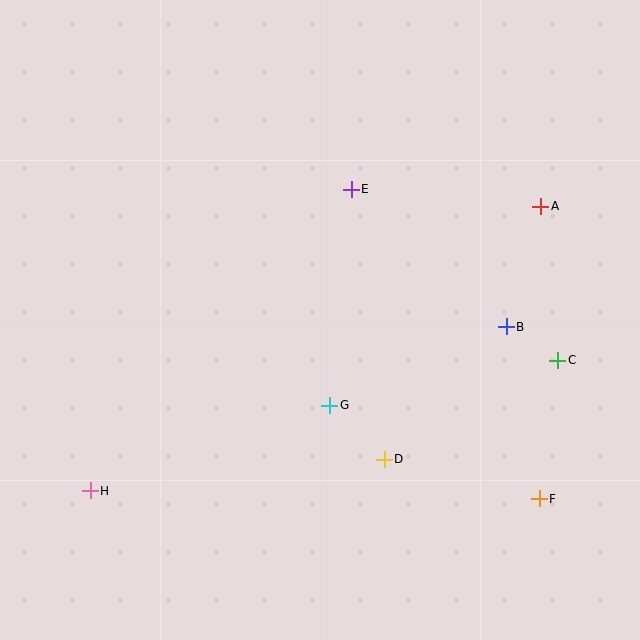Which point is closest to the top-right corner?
Point A is closest to the top-right corner.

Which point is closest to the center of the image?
Point G at (330, 405) is closest to the center.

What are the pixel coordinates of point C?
Point C is at (558, 360).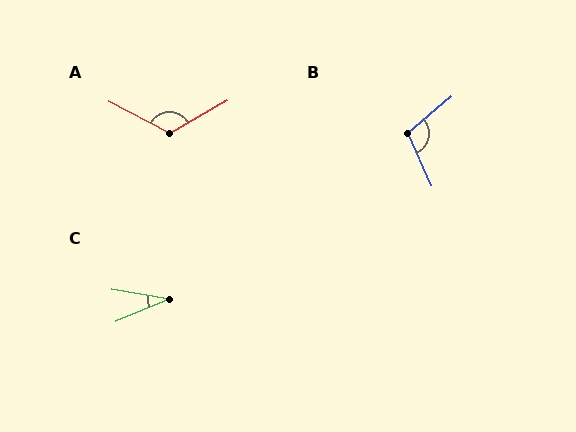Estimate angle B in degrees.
Approximately 106 degrees.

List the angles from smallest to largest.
C (32°), B (106°), A (122°).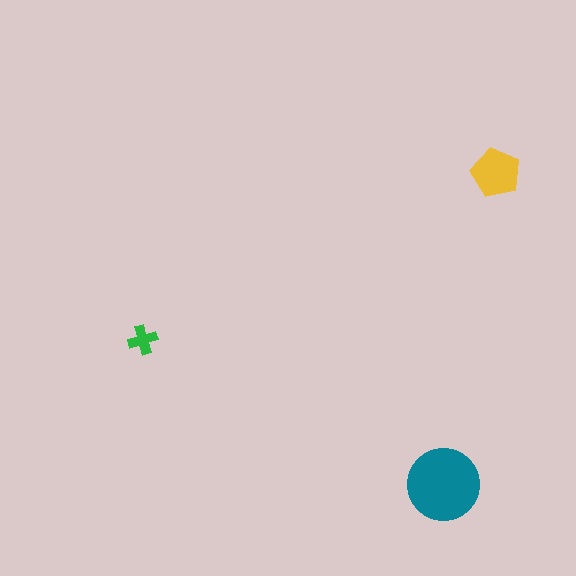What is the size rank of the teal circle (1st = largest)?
1st.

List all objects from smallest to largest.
The green cross, the yellow pentagon, the teal circle.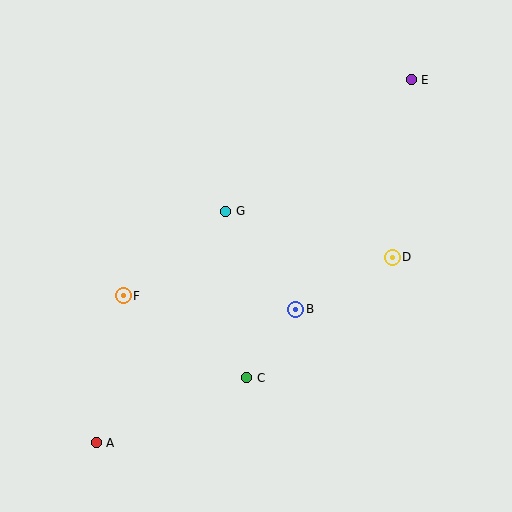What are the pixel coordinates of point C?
Point C is at (247, 378).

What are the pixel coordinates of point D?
Point D is at (392, 257).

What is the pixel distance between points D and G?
The distance between D and G is 173 pixels.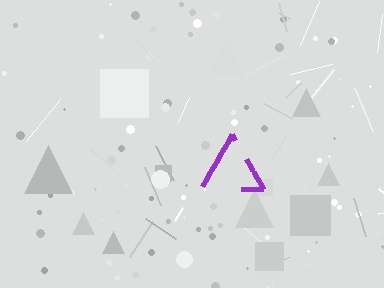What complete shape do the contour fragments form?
The contour fragments form a triangle.